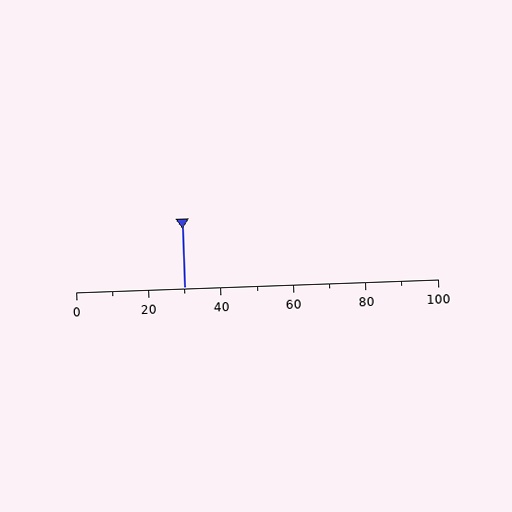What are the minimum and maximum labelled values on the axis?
The axis runs from 0 to 100.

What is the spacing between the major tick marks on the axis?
The major ticks are spaced 20 apart.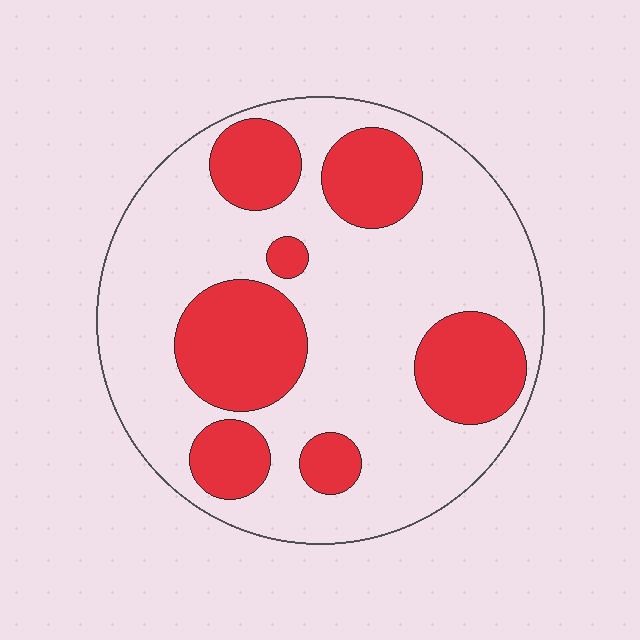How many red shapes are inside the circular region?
7.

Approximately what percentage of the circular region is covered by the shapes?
Approximately 30%.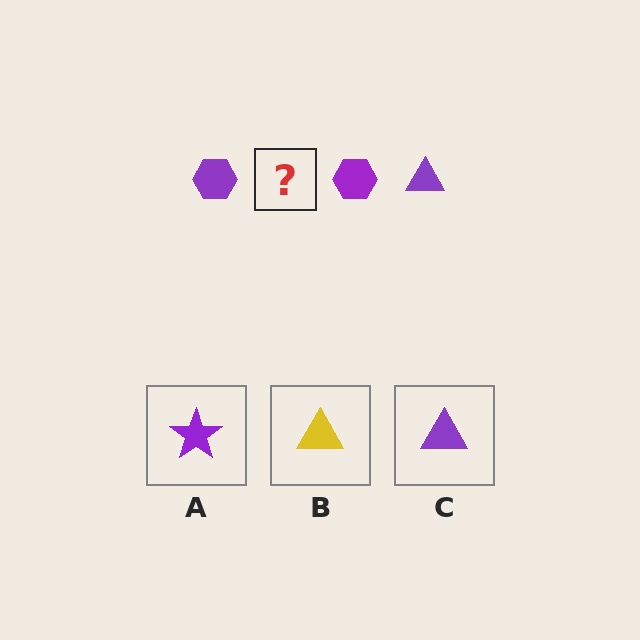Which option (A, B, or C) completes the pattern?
C.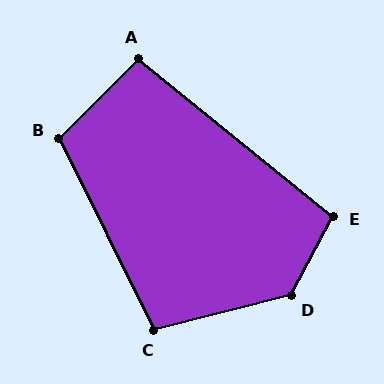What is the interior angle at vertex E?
Approximately 101 degrees (obtuse).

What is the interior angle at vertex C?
Approximately 102 degrees (obtuse).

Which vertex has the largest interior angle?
D, at approximately 132 degrees.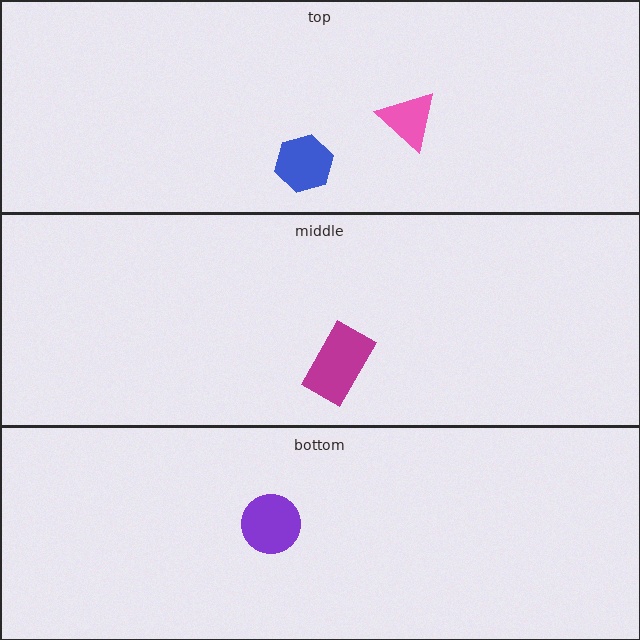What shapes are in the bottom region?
The purple circle.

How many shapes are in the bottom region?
1.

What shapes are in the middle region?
The magenta rectangle.